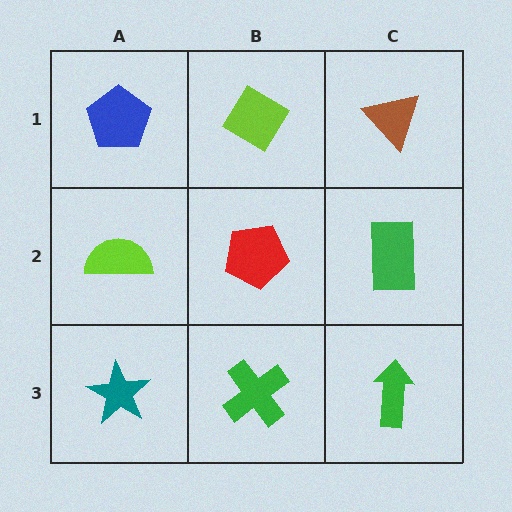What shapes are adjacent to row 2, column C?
A brown triangle (row 1, column C), a green arrow (row 3, column C), a red pentagon (row 2, column B).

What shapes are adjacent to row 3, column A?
A lime semicircle (row 2, column A), a green cross (row 3, column B).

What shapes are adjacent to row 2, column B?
A lime diamond (row 1, column B), a green cross (row 3, column B), a lime semicircle (row 2, column A), a green rectangle (row 2, column C).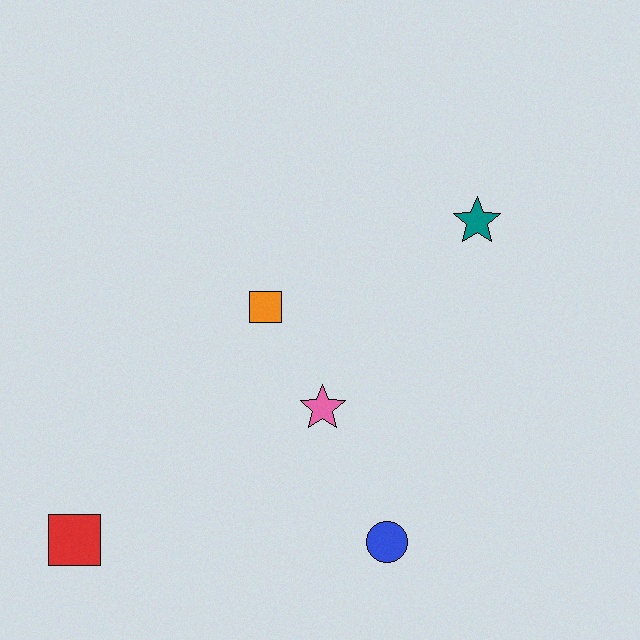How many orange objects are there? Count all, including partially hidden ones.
There is 1 orange object.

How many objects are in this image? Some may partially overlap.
There are 5 objects.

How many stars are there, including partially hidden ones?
There are 2 stars.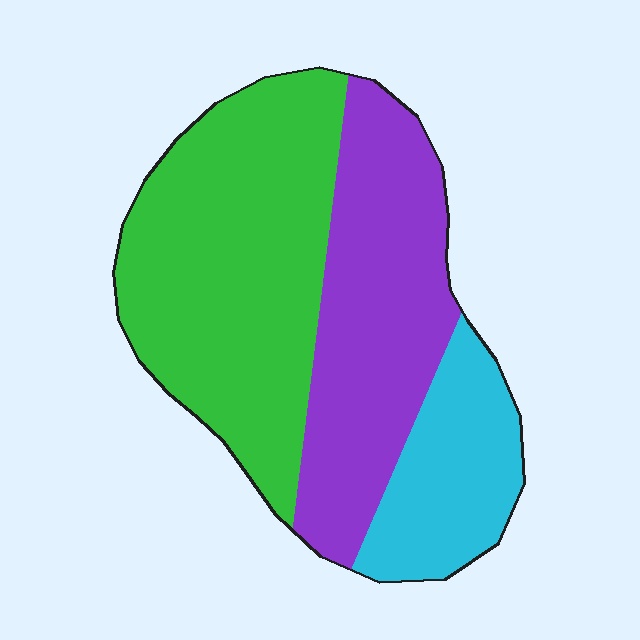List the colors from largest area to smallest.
From largest to smallest: green, purple, cyan.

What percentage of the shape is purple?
Purple takes up about one third (1/3) of the shape.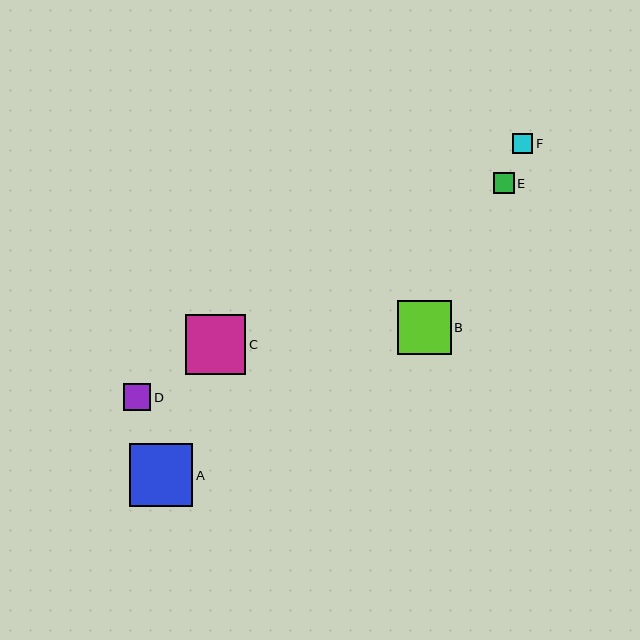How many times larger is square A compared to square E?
Square A is approximately 3.1 times the size of square E.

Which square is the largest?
Square A is the largest with a size of approximately 63 pixels.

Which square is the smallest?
Square E is the smallest with a size of approximately 21 pixels.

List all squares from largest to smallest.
From largest to smallest: A, C, B, D, F, E.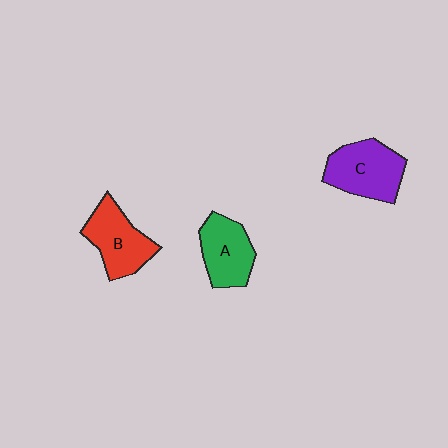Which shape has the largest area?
Shape C (purple).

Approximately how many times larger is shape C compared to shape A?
Approximately 1.2 times.